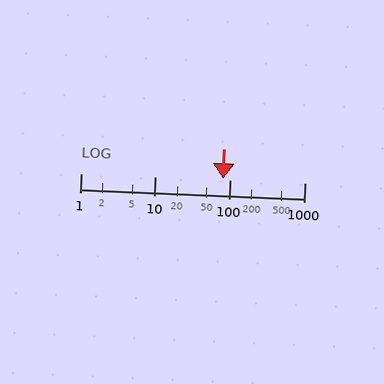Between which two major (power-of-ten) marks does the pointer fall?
The pointer is between 10 and 100.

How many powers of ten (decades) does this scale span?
The scale spans 3 decades, from 1 to 1000.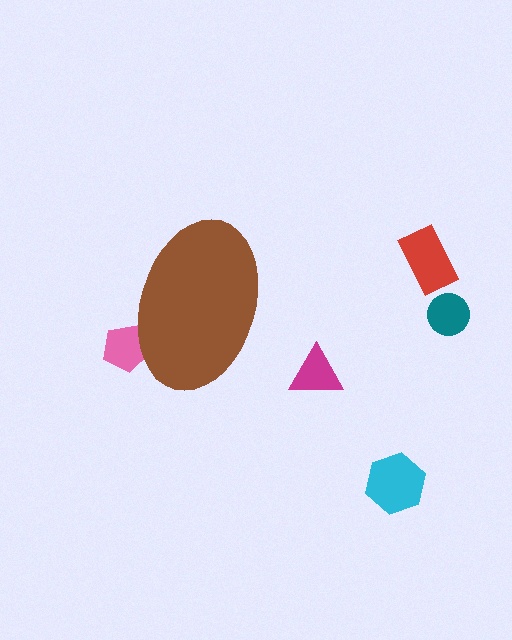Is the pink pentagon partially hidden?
Yes, the pink pentagon is partially hidden behind the brown ellipse.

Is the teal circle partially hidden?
No, the teal circle is fully visible.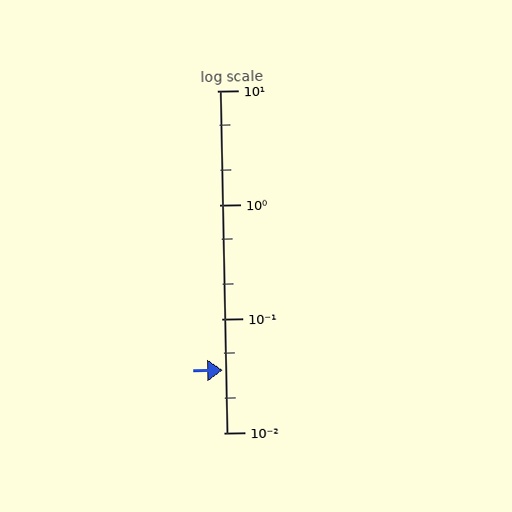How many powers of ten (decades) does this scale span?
The scale spans 3 decades, from 0.01 to 10.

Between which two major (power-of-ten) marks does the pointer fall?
The pointer is between 0.01 and 0.1.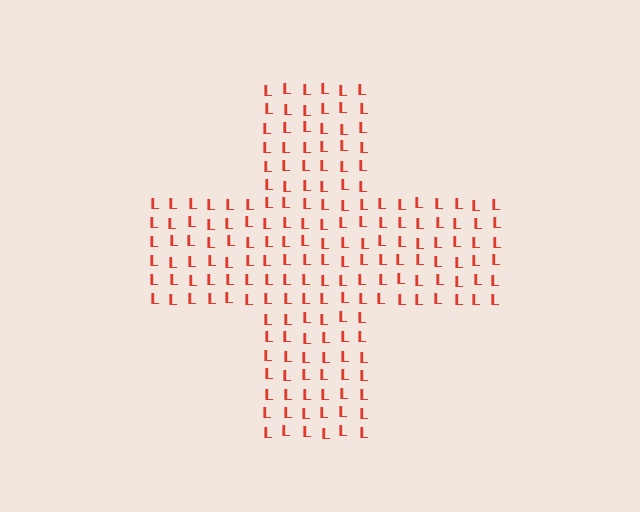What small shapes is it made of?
It is made of small letter L's.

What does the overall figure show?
The overall figure shows a cross.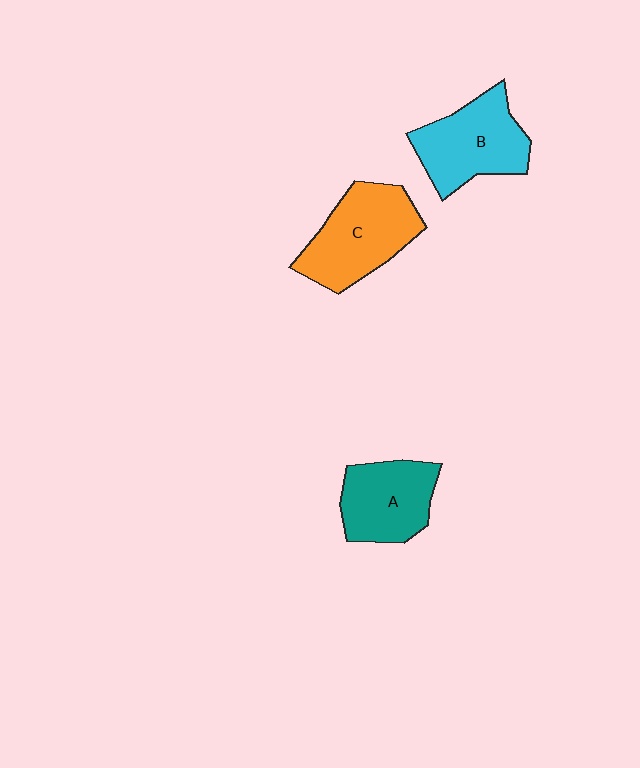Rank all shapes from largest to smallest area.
From largest to smallest: C (orange), B (cyan), A (teal).